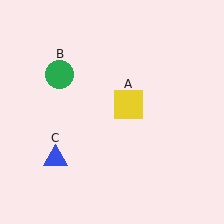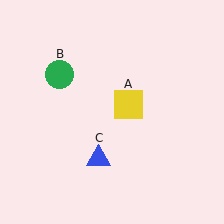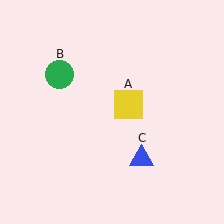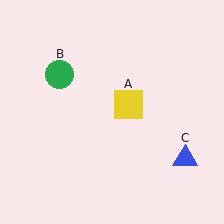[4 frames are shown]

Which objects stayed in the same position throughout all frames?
Yellow square (object A) and green circle (object B) remained stationary.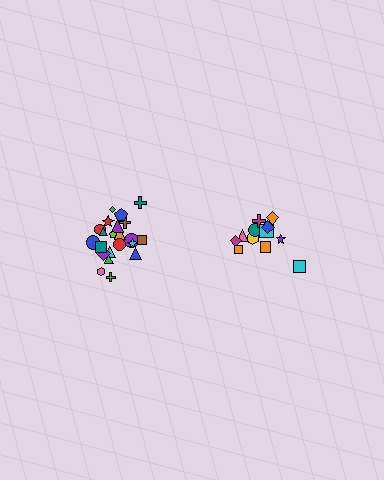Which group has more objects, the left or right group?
The left group.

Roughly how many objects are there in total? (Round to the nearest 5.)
Roughly 35 objects in total.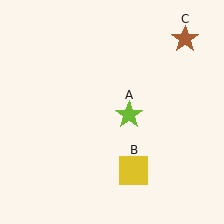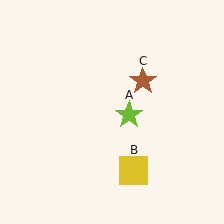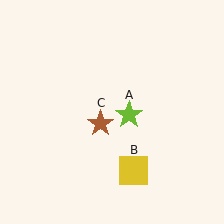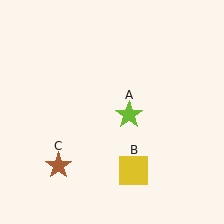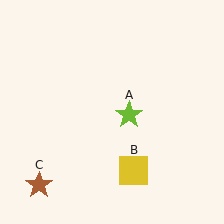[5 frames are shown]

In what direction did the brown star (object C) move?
The brown star (object C) moved down and to the left.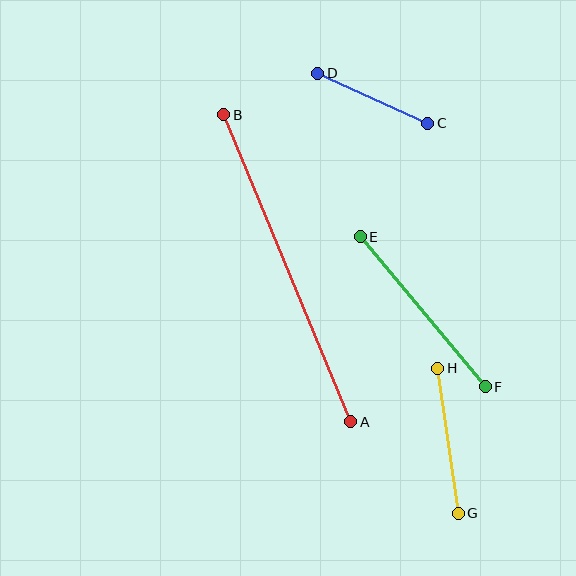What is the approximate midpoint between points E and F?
The midpoint is at approximately (423, 312) pixels.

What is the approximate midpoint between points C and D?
The midpoint is at approximately (373, 98) pixels.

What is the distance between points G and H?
The distance is approximately 147 pixels.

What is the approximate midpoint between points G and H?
The midpoint is at approximately (448, 441) pixels.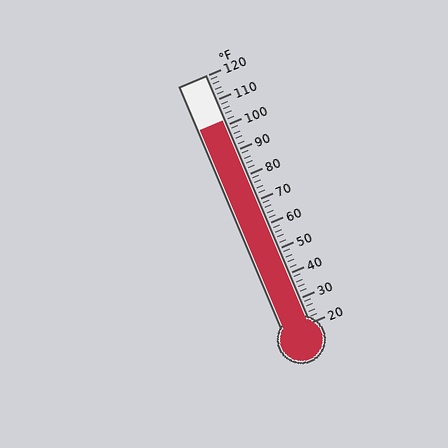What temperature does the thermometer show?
The thermometer shows approximately 102°F.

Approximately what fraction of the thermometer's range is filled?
The thermometer is filled to approximately 80% of its range.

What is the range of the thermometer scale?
The thermometer scale ranges from 20°F to 120°F.